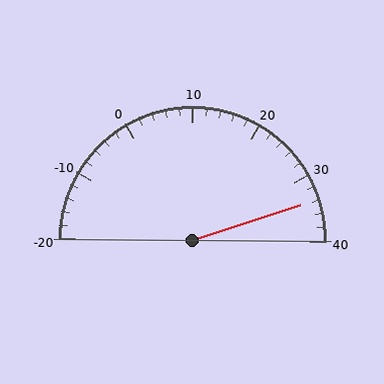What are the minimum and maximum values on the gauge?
The gauge ranges from -20 to 40.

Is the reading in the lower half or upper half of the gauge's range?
The reading is in the upper half of the range (-20 to 40).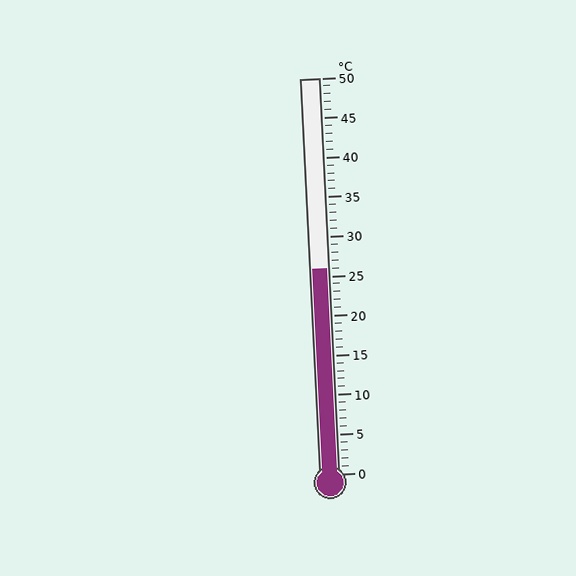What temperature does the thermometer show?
The thermometer shows approximately 26°C.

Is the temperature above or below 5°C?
The temperature is above 5°C.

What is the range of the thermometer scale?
The thermometer scale ranges from 0°C to 50°C.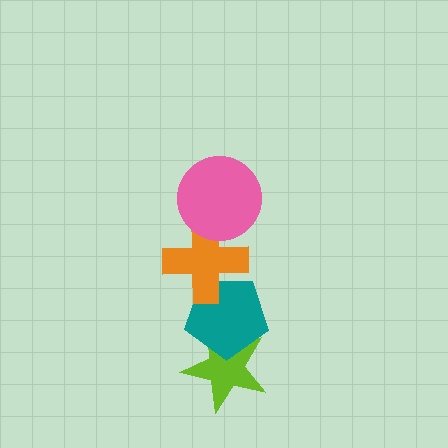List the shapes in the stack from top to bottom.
From top to bottom: the pink circle, the orange cross, the teal pentagon, the lime star.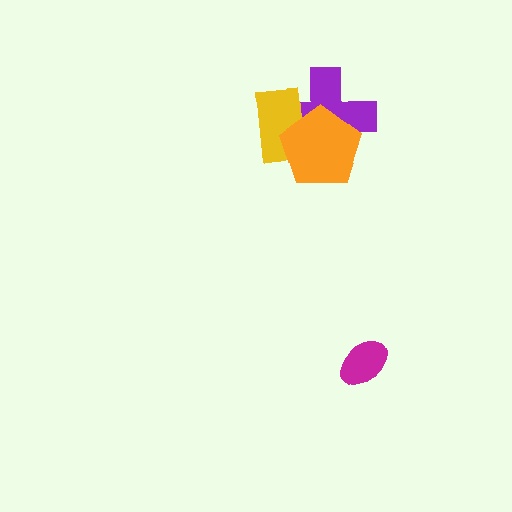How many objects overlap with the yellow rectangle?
2 objects overlap with the yellow rectangle.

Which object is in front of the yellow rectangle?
The orange pentagon is in front of the yellow rectangle.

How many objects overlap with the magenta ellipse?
0 objects overlap with the magenta ellipse.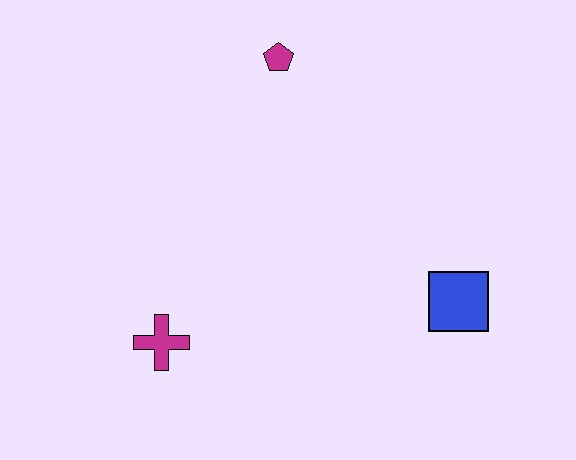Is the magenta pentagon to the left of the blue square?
Yes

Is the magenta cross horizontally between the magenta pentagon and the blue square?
No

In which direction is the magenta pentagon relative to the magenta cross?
The magenta pentagon is above the magenta cross.